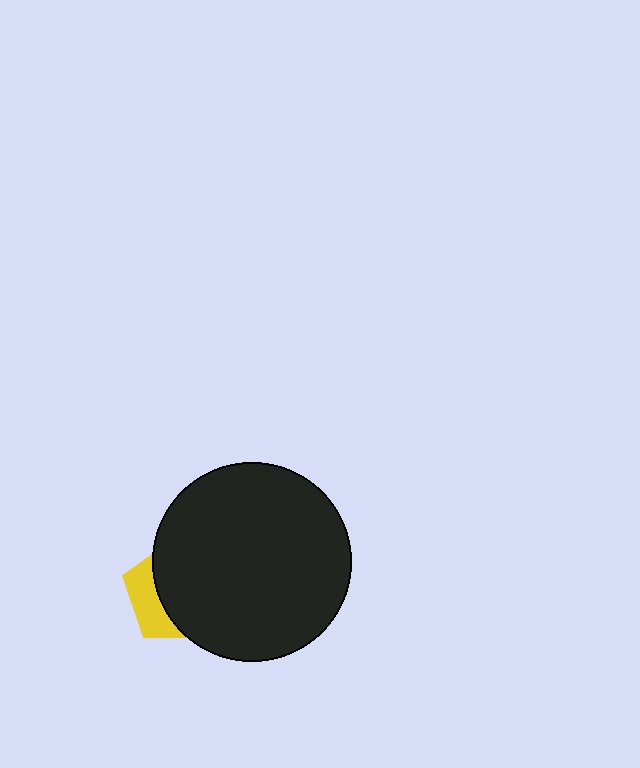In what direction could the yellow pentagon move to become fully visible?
The yellow pentagon could move left. That would shift it out from behind the black circle entirely.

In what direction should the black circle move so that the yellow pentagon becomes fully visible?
The black circle should move right. That is the shortest direction to clear the overlap and leave the yellow pentagon fully visible.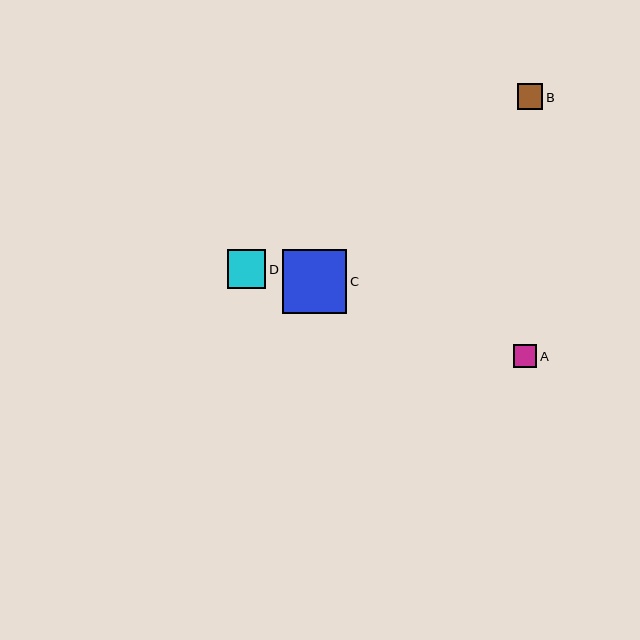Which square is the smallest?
Square A is the smallest with a size of approximately 23 pixels.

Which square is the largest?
Square C is the largest with a size of approximately 64 pixels.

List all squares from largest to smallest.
From largest to smallest: C, D, B, A.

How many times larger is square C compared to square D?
Square C is approximately 1.6 times the size of square D.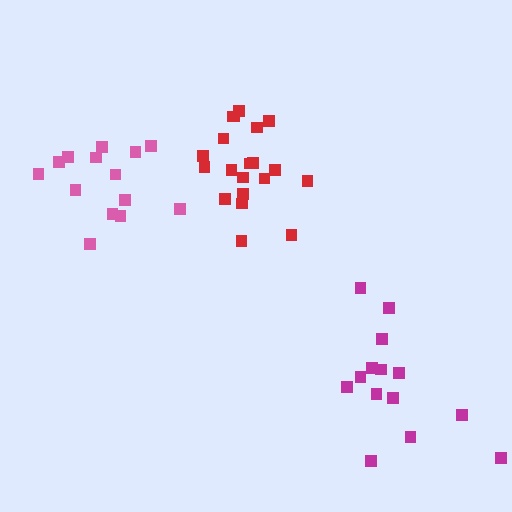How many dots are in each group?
Group 1: 14 dots, Group 2: 14 dots, Group 3: 20 dots (48 total).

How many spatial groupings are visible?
There are 3 spatial groupings.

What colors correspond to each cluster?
The clusters are colored: pink, magenta, red.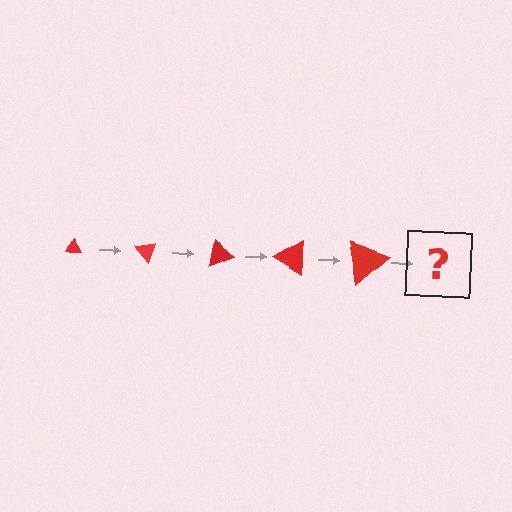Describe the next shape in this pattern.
It should be a triangle, larger than the previous one and rotated 250 degrees from the start.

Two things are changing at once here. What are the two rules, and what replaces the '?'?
The two rules are that the triangle grows larger each step and it rotates 50 degrees each step. The '?' should be a triangle, larger than the previous one and rotated 250 degrees from the start.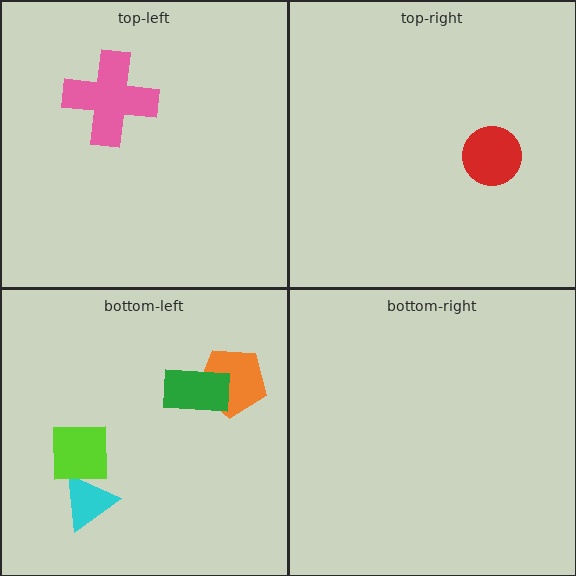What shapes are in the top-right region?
The red circle.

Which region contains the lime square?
The bottom-left region.